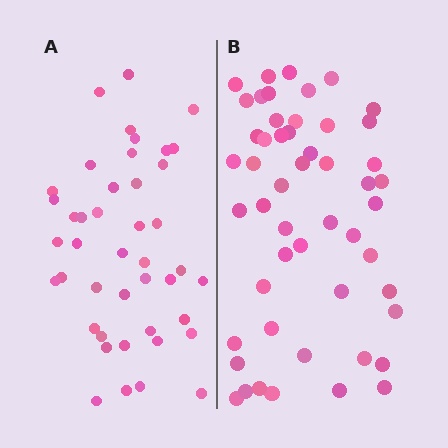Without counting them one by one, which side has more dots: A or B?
Region B (the right region) has more dots.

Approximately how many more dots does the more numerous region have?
Region B has roughly 8 or so more dots than region A.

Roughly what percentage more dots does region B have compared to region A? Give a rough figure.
About 20% more.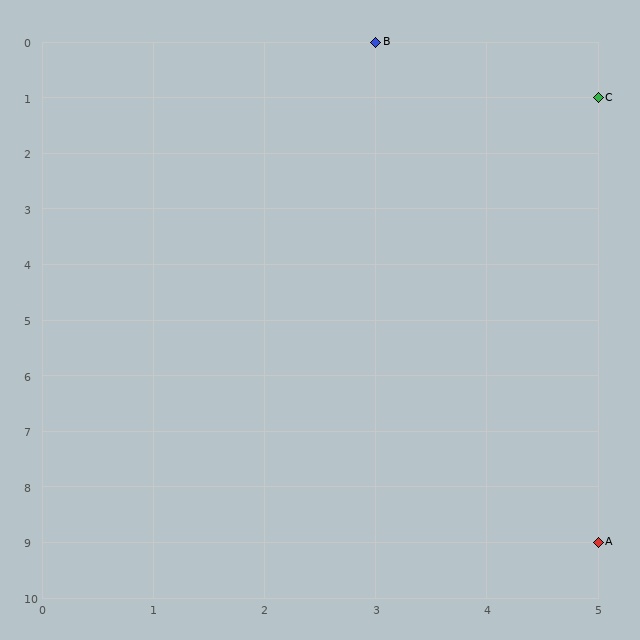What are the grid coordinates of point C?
Point C is at grid coordinates (5, 1).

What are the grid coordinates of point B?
Point B is at grid coordinates (3, 0).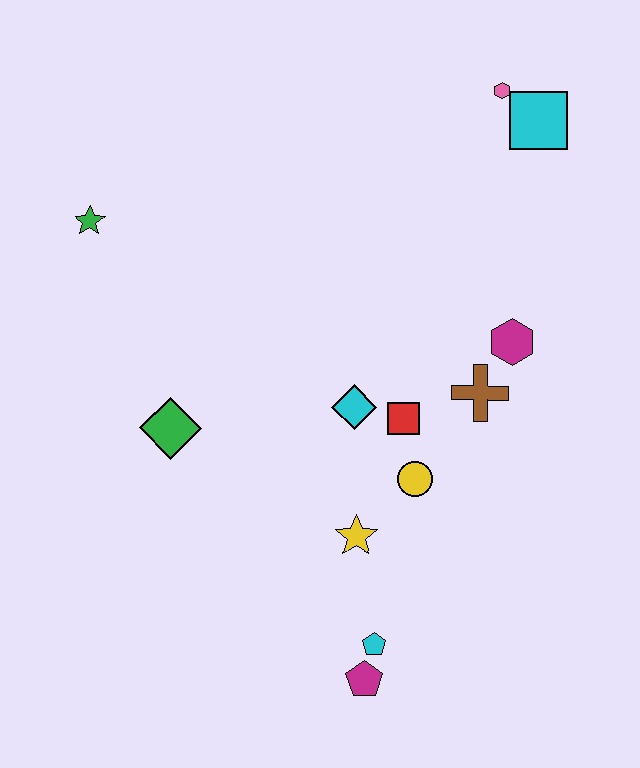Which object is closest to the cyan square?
The pink hexagon is closest to the cyan square.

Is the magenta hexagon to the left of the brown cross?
No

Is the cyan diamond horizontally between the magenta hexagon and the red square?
No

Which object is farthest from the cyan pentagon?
The pink hexagon is farthest from the cyan pentagon.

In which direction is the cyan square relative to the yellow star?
The cyan square is above the yellow star.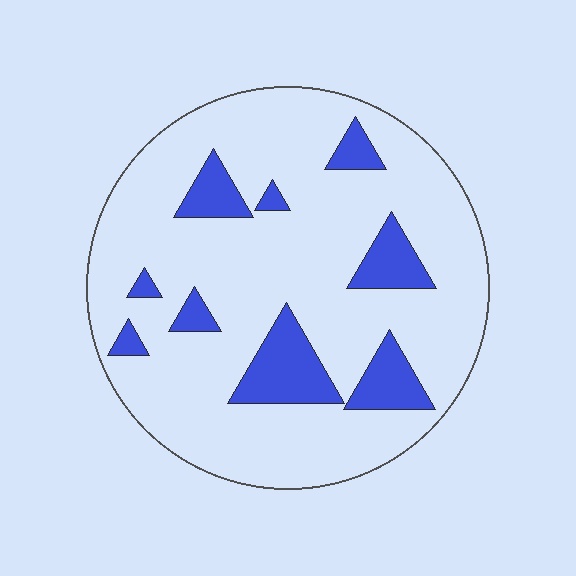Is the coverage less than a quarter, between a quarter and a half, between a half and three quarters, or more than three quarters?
Less than a quarter.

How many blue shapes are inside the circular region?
9.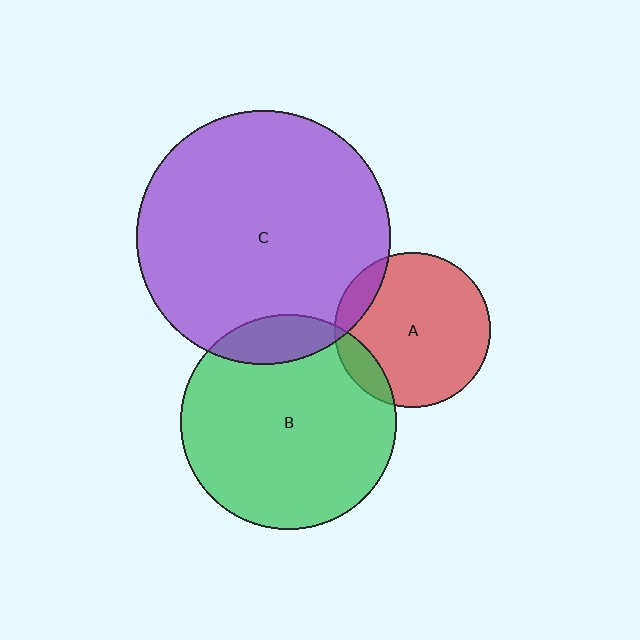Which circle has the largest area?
Circle C (purple).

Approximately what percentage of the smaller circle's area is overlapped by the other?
Approximately 15%.